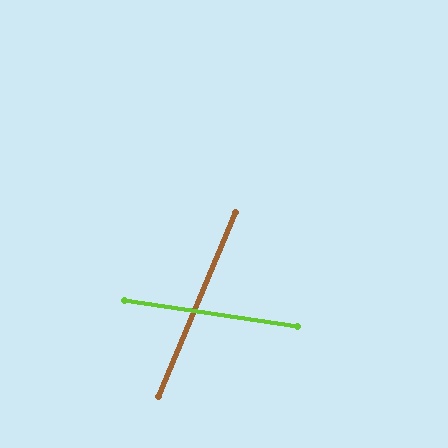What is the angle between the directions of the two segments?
Approximately 76 degrees.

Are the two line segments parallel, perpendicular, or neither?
Neither parallel nor perpendicular — they differ by about 76°.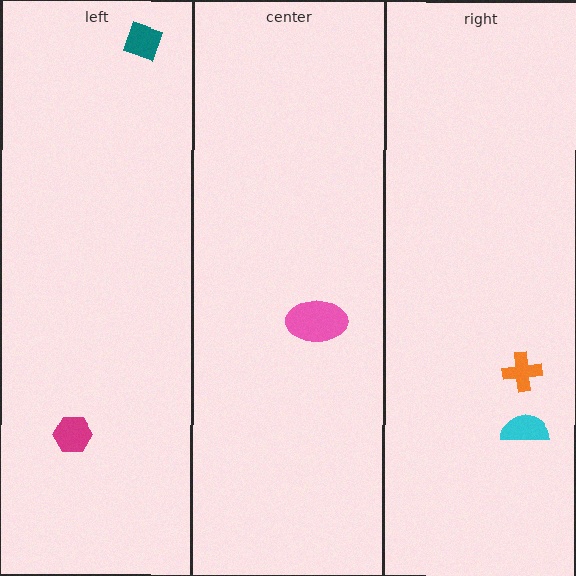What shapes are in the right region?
The orange cross, the cyan semicircle.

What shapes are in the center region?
The pink ellipse.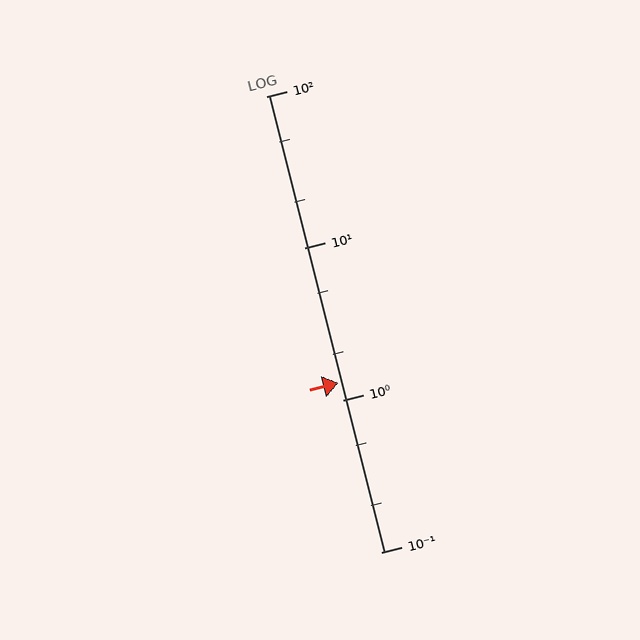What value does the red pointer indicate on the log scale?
The pointer indicates approximately 1.3.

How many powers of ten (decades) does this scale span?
The scale spans 3 decades, from 0.1 to 100.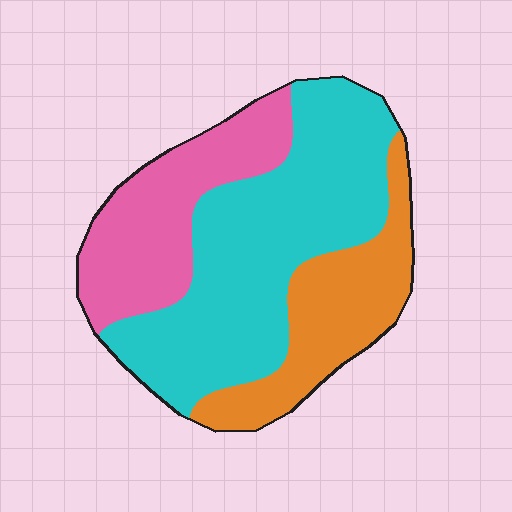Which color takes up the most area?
Cyan, at roughly 50%.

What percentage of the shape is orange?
Orange takes up about one quarter (1/4) of the shape.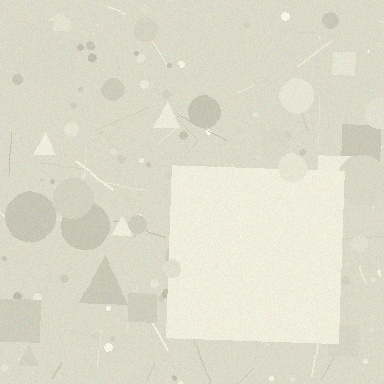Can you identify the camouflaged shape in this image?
The camouflaged shape is a square.